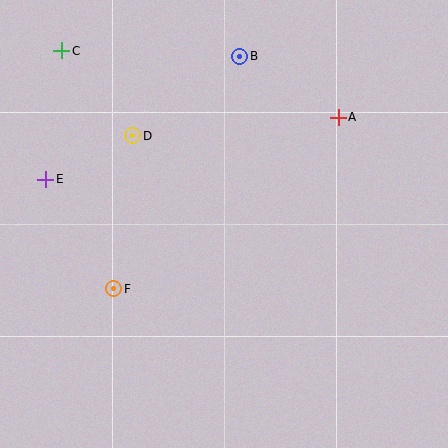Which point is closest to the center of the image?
Point D at (133, 136) is closest to the center.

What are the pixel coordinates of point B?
Point B is at (240, 56).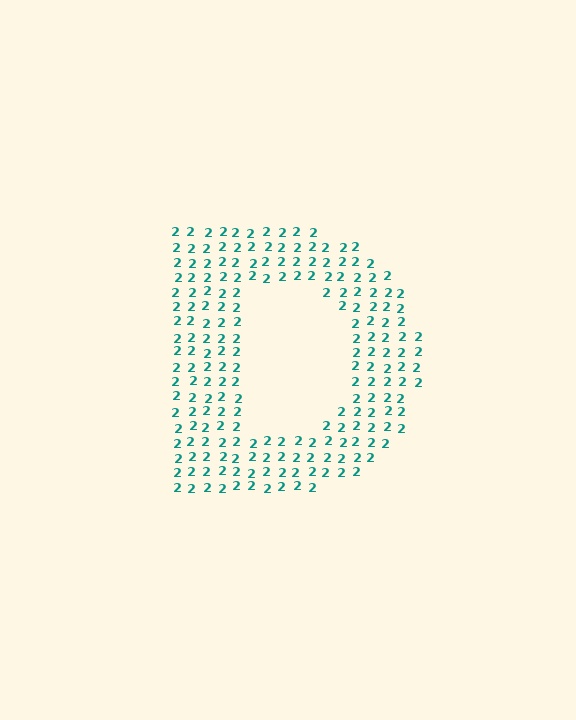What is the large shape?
The large shape is the letter D.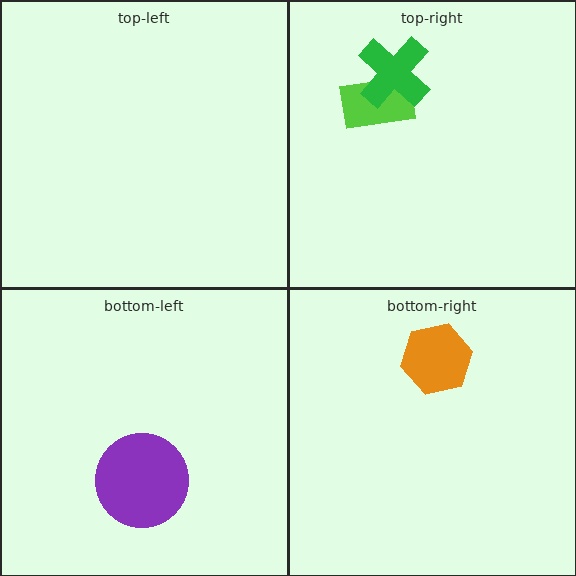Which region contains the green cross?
The top-right region.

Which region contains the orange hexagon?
The bottom-right region.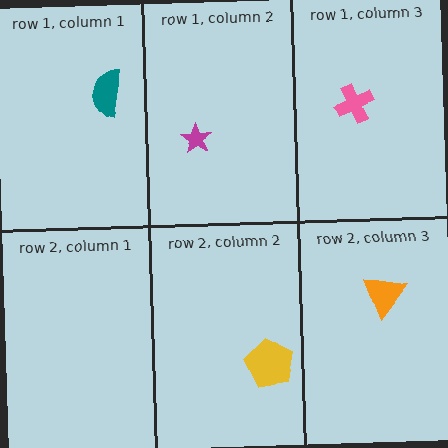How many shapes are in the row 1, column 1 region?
1.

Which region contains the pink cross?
The row 1, column 3 region.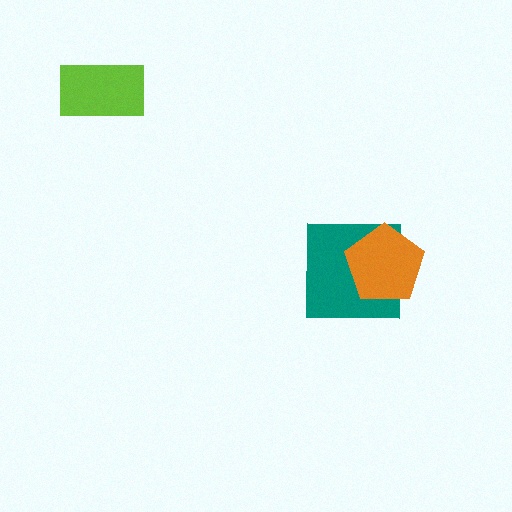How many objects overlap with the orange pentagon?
1 object overlaps with the orange pentagon.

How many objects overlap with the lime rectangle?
0 objects overlap with the lime rectangle.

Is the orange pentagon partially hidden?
No, no other shape covers it.